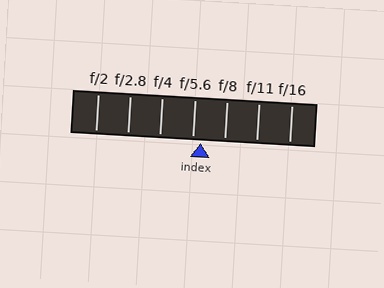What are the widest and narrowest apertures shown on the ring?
The widest aperture shown is f/2 and the narrowest is f/16.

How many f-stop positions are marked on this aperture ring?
There are 7 f-stop positions marked.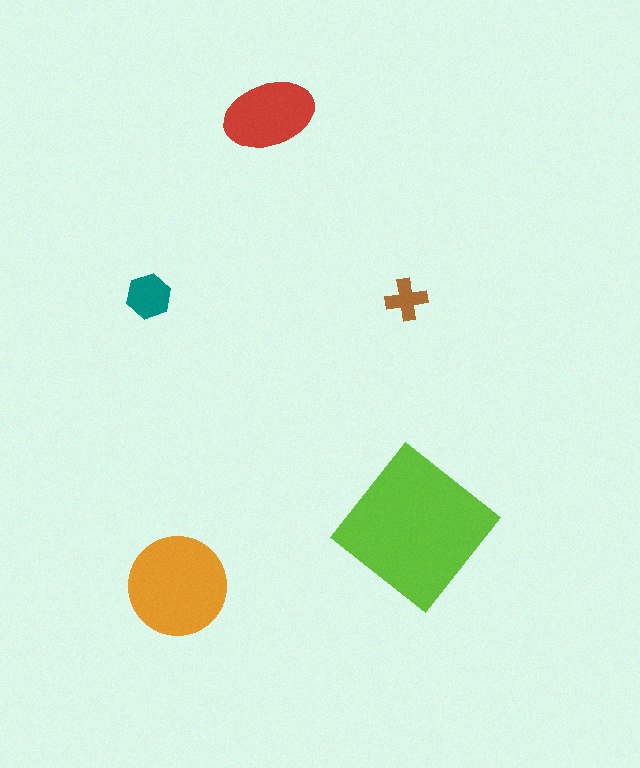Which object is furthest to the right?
The lime diamond is rightmost.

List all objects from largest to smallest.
The lime diamond, the orange circle, the red ellipse, the teal hexagon, the brown cross.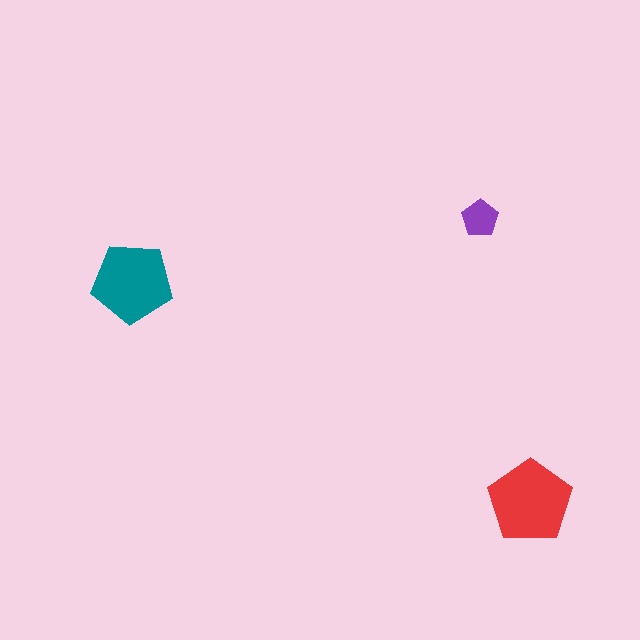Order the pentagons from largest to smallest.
the red one, the teal one, the purple one.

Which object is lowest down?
The red pentagon is bottommost.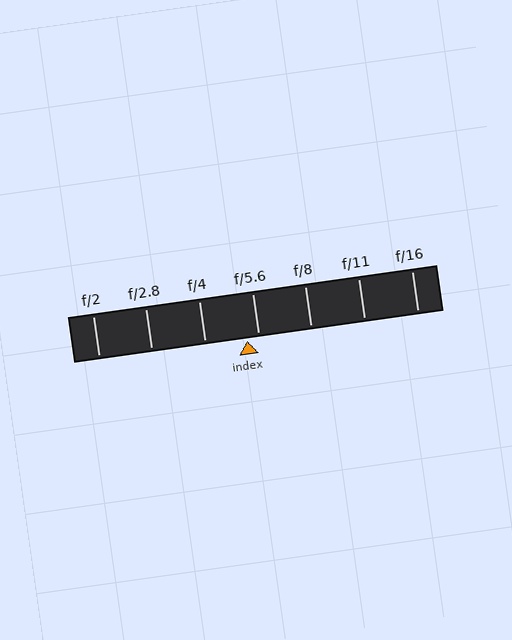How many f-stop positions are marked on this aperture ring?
There are 7 f-stop positions marked.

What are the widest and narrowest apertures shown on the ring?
The widest aperture shown is f/2 and the narrowest is f/16.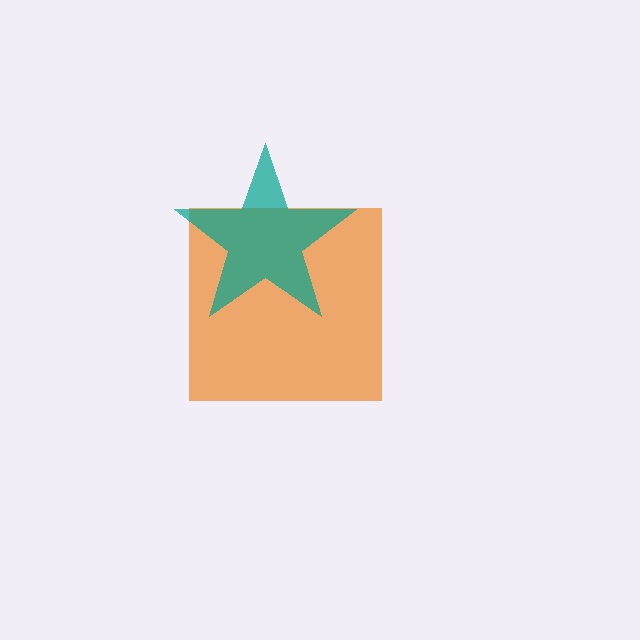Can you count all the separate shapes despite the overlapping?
Yes, there are 2 separate shapes.